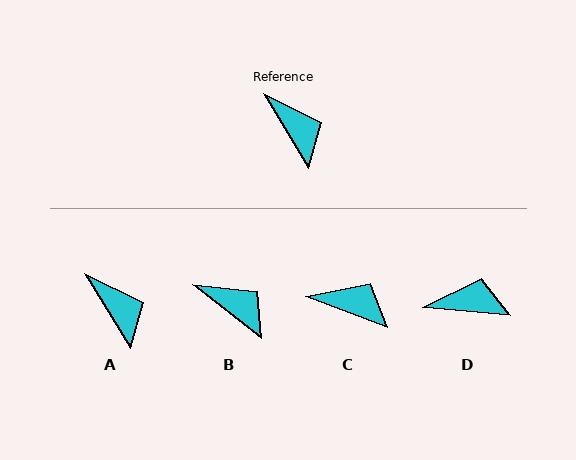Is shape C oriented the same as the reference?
No, it is off by about 38 degrees.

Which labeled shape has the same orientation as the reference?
A.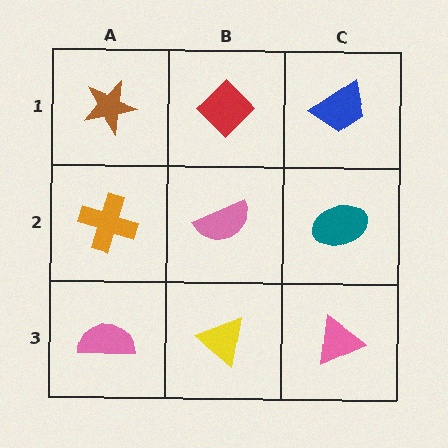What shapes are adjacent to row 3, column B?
A pink semicircle (row 2, column B), a pink semicircle (row 3, column A), a pink triangle (row 3, column C).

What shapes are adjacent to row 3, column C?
A teal ellipse (row 2, column C), a yellow triangle (row 3, column B).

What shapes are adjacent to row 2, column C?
A blue trapezoid (row 1, column C), a pink triangle (row 3, column C), a pink semicircle (row 2, column B).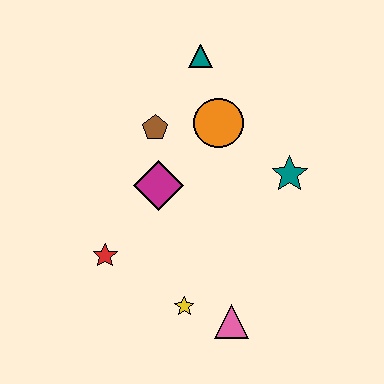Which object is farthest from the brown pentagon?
The pink triangle is farthest from the brown pentagon.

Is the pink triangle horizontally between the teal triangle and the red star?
No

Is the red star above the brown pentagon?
No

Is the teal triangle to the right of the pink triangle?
No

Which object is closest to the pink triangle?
The yellow star is closest to the pink triangle.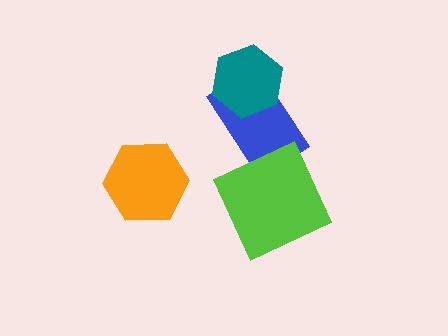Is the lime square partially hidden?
No, no other shape covers it.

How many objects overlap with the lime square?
1 object overlaps with the lime square.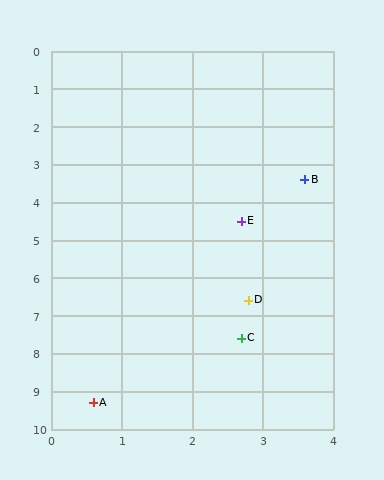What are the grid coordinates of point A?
Point A is at approximately (0.6, 9.3).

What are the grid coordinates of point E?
Point E is at approximately (2.7, 4.5).